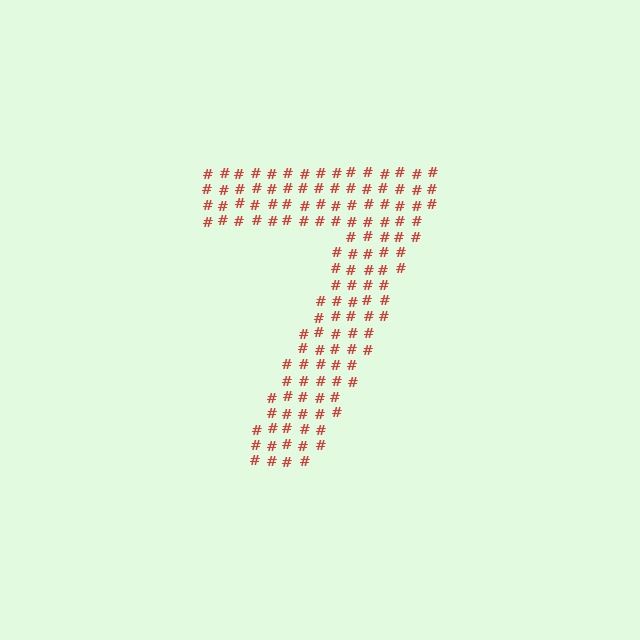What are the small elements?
The small elements are hash symbols.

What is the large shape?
The large shape is the digit 7.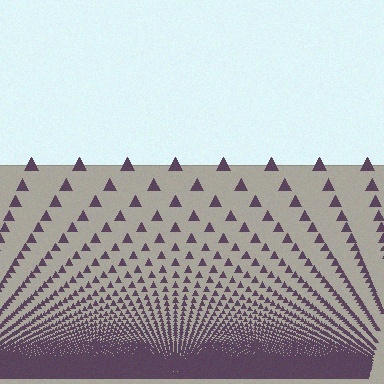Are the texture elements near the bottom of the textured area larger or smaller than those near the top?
Smaller. The gradient is inverted — elements near the bottom are smaller and denser.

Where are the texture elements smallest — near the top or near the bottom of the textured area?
Near the bottom.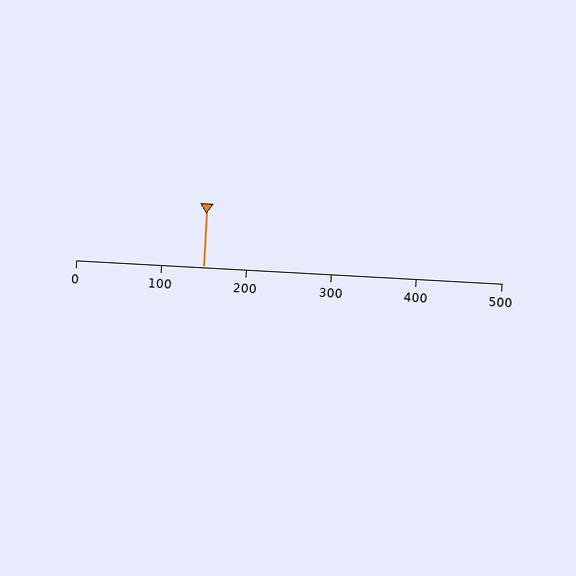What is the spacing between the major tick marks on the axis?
The major ticks are spaced 100 apart.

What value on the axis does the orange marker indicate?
The marker indicates approximately 150.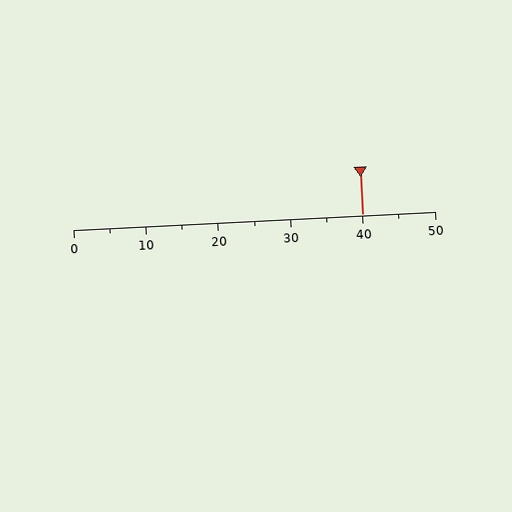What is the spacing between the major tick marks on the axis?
The major ticks are spaced 10 apart.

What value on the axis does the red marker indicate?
The marker indicates approximately 40.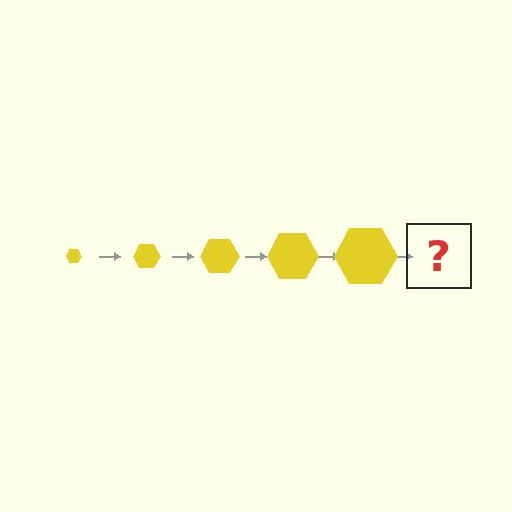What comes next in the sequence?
The next element should be a yellow hexagon, larger than the previous one.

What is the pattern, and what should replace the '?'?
The pattern is that the hexagon gets progressively larger each step. The '?' should be a yellow hexagon, larger than the previous one.